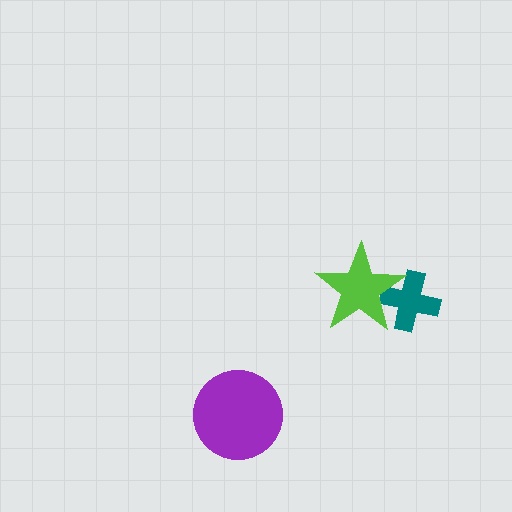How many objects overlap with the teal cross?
1 object overlaps with the teal cross.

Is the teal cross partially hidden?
Yes, it is partially covered by another shape.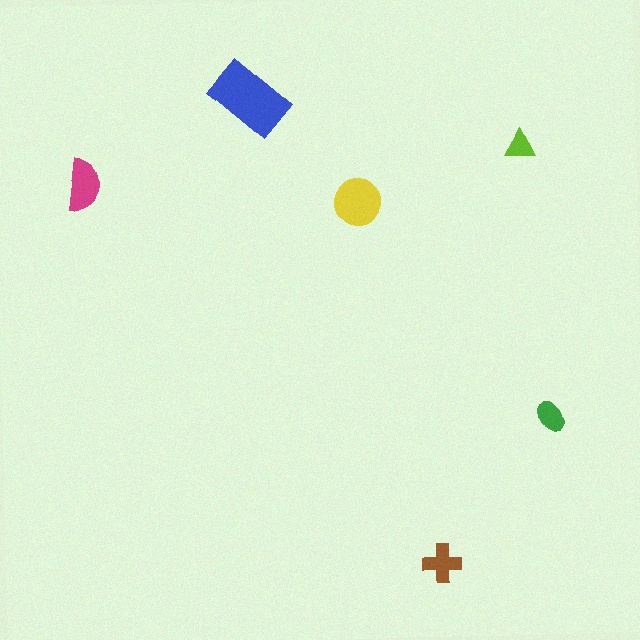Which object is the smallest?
The lime triangle.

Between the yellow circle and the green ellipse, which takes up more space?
The yellow circle.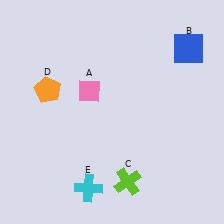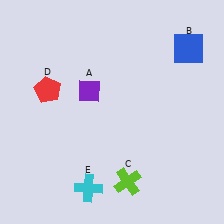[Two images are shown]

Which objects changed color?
A changed from pink to purple. D changed from orange to red.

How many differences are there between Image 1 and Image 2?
There are 2 differences between the two images.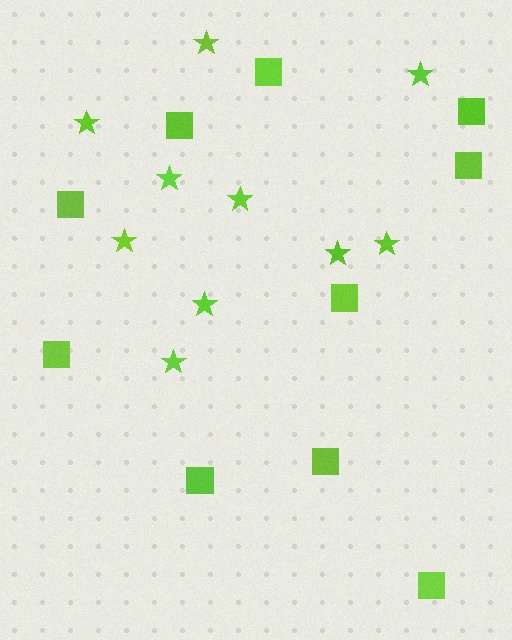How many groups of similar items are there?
There are 2 groups: one group of stars (10) and one group of squares (10).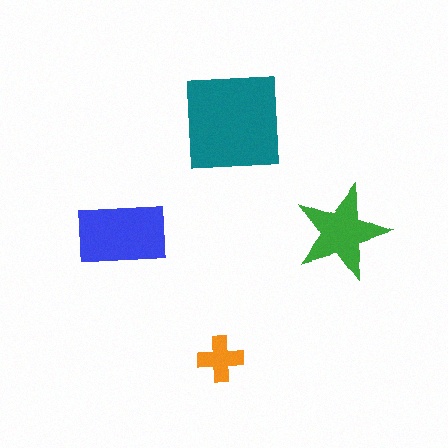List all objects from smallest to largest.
The orange cross, the green star, the blue rectangle, the teal square.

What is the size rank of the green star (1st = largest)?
3rd.